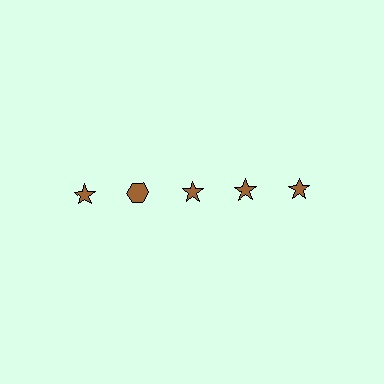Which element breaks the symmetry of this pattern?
The brown hexagon in the top row, second from left column breaks the symmetry. All other shapes are brown stars.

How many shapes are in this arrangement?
There are 5 shapes arranged in a grid pattern.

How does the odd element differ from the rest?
It has a different shape: hexagon instead of star.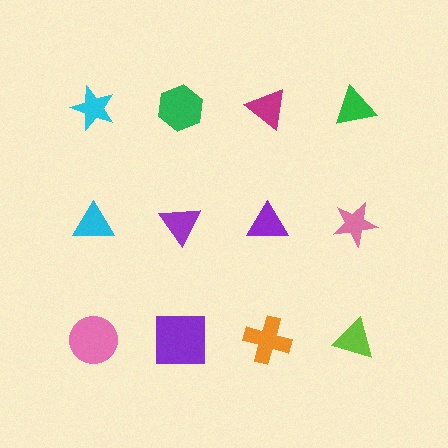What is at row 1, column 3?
A magenta triangle.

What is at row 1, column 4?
A green triangle.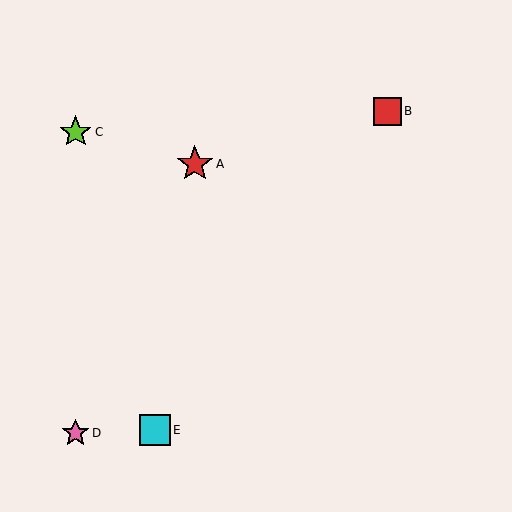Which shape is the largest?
The red star (labeled A) is the largest.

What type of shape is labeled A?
Shape A is a red star.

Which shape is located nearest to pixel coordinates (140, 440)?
The cyan square (labeled E) at (155, 430) is nearest to that location.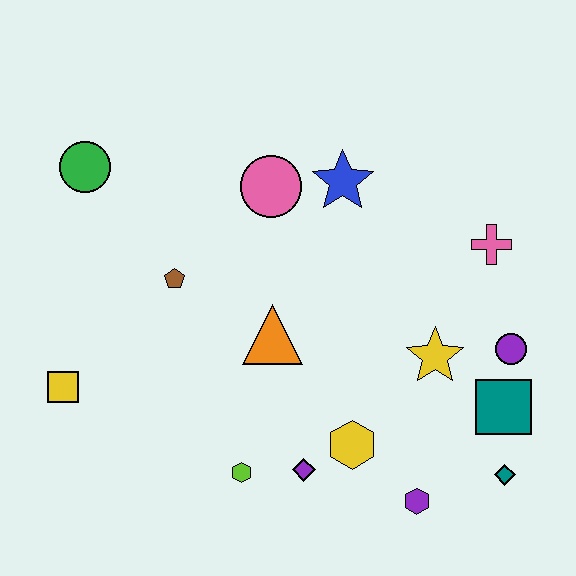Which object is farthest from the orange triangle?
The teal diamond is farthest from the orange triangle.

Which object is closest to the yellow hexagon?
The purple diamond is closest to the yellow hexagon.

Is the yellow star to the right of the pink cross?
No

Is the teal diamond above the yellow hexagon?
No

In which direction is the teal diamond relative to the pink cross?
The teal diamond is below the pink cross.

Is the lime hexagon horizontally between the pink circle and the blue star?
No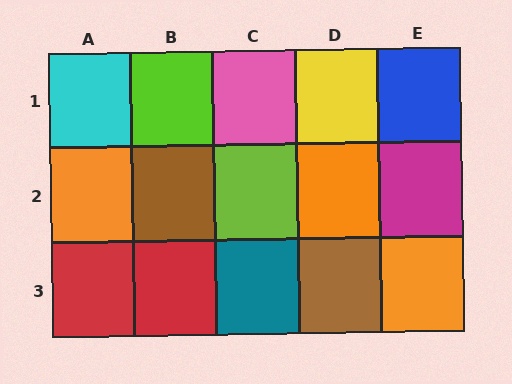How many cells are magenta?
1 cell is magenta.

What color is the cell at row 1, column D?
Yellow.